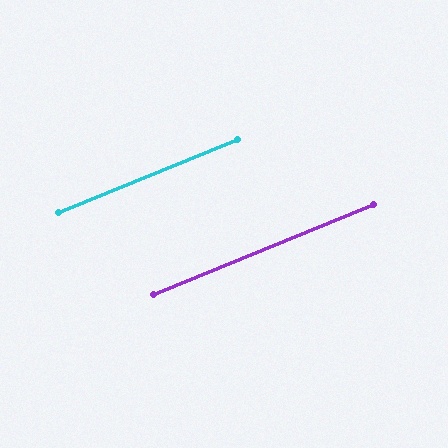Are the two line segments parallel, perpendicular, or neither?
Parallel — their directions differ by only 0.1°.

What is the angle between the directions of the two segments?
Approximately 0 degrees.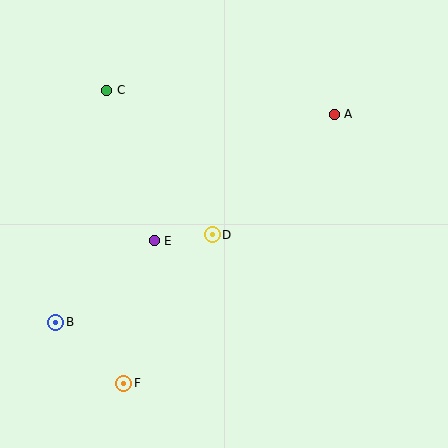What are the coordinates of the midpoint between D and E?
The midpoint between D and E is at (183, 238).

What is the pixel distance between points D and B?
The distance between D and B is 179 pixels.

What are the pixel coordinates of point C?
Point C is at (107, 90).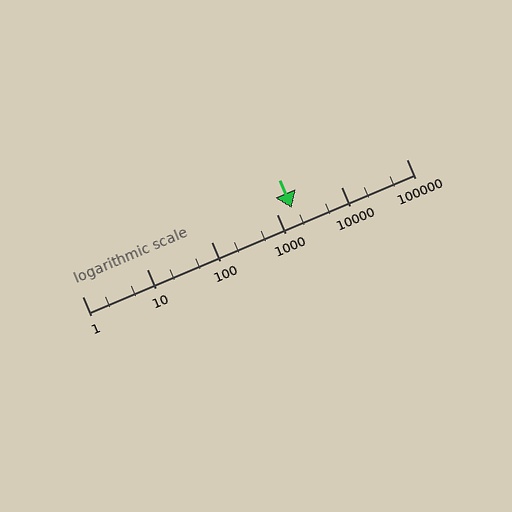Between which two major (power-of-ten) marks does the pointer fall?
The pointer is between 1000 and 10000.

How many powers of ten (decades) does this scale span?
The scale spans 5 decades, from 1 to 100000.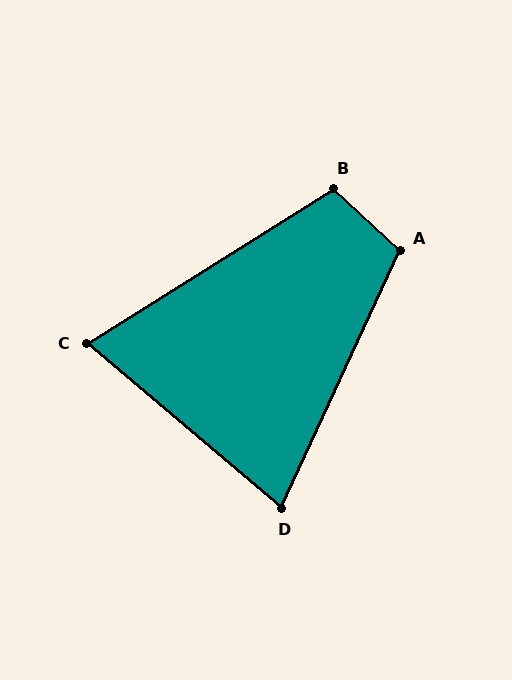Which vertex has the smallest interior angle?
C, at approximately 72 degrees.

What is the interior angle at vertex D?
Approximately 75 degrees (acute).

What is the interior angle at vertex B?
Approximately 105 degrees (obtuse).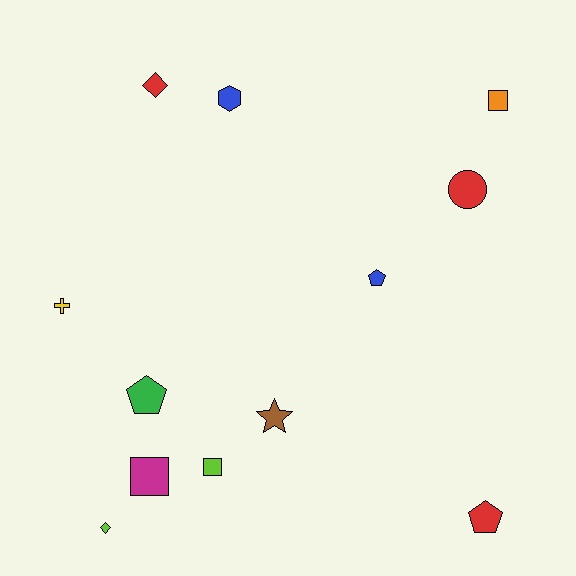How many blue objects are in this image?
There are 2 blue objects.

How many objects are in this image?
There are 12 objects.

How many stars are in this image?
There is 1 star.